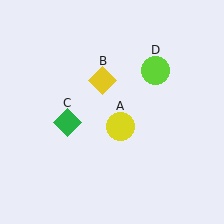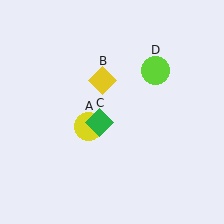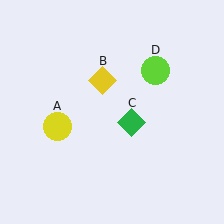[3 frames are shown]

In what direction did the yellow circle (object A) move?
The yellow circle (object A) moved left.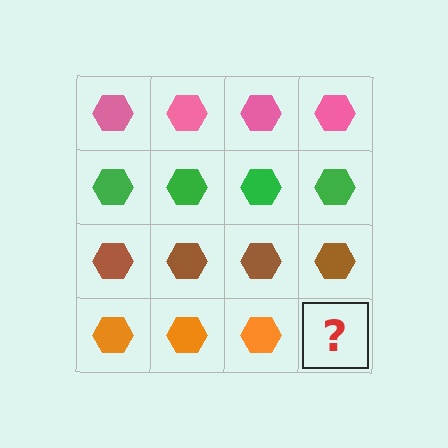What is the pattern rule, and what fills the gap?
The rule is that each row has a consistent color. The gap should be filled with an orange hexagon.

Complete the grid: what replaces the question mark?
The question mark should be replaced with an orange hexagon.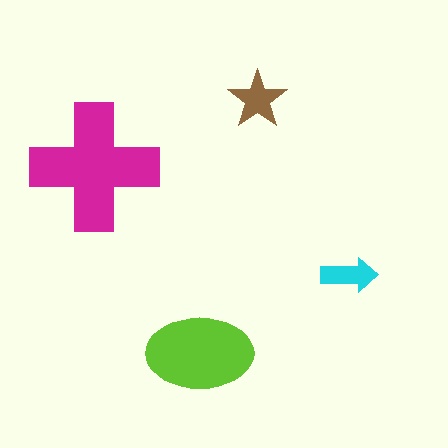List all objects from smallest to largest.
The cyan arrow, the brown star, the lime ellipse, the magenta cross.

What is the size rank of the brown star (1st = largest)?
3rd.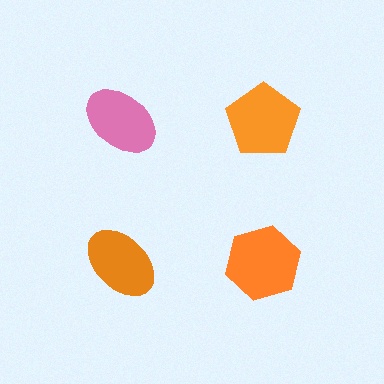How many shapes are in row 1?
2 shapes.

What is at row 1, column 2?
An orange pentagon.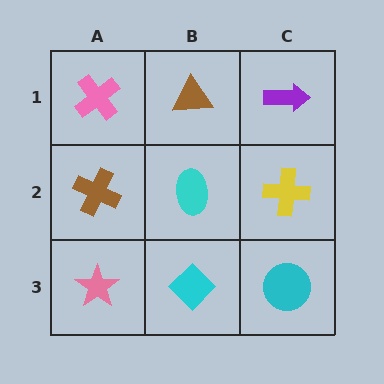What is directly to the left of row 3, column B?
A pink star.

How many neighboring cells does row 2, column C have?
3.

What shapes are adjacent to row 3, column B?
A cyan ellipse (row 2, column B), a pink star (row 3, column A), a cyan circle (row 3, column C).